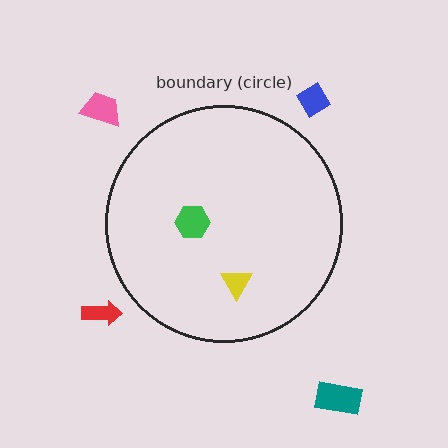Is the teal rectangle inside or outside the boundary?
Outside.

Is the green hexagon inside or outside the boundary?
Inside.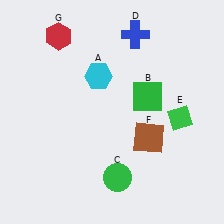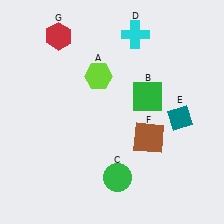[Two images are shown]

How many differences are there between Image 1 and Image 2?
There are 3 differences between the two images.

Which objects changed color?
A changed from cyan to lime. D changed from blue to cyan. E changed from green to teal.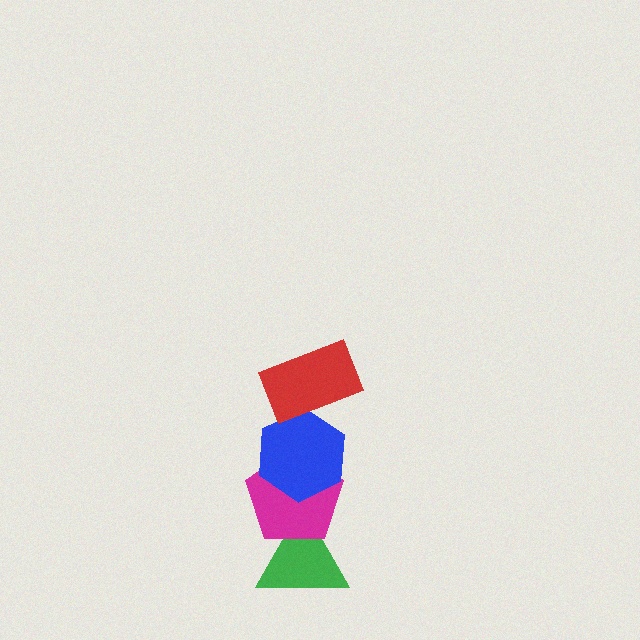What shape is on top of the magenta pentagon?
The blue hexagon is on top of the magenta pentagon.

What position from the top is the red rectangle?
The red rectangle is 1st from the top.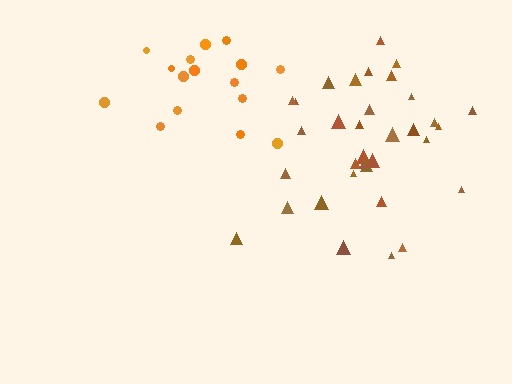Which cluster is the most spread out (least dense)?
Orange.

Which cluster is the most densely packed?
Brown.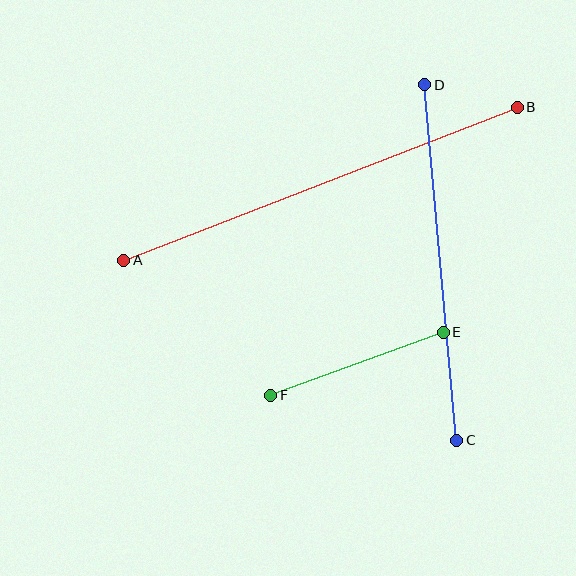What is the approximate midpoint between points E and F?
The midpoint is at approximately (357, 364) pixels.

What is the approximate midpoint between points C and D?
The midpoint is at approximately (441, 263) pixels.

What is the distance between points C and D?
The distance is approximately 357 pixels.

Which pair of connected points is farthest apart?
Points A and B are farthest apart.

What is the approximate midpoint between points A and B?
The midpoint is at approximately (320, 184) pixels.